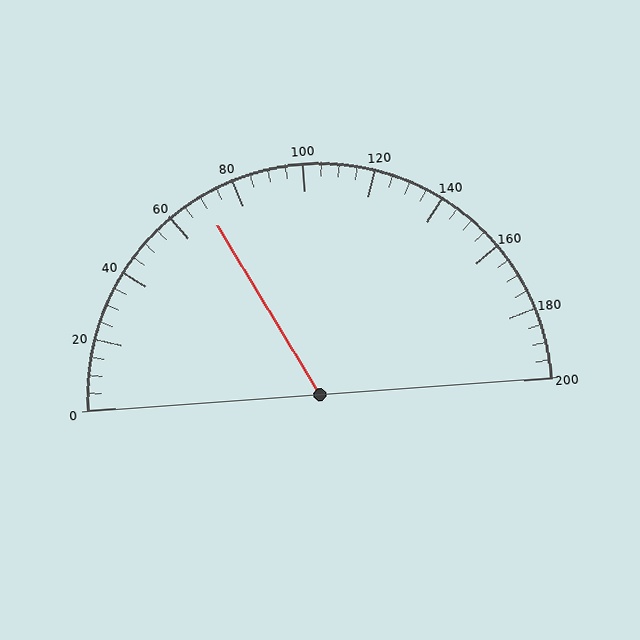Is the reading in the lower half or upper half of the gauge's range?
The reading is in the lower half of the range (0 to 200).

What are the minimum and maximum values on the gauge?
The gauge ranges from 0 to 200.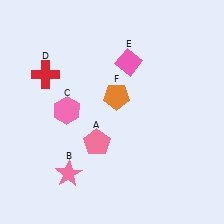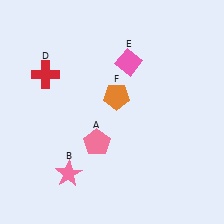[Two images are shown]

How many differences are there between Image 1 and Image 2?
There is 1 difference between the two images.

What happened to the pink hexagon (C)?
The pink hexagon (C) was removed in Image 2. It was in the top-left area of Image 1.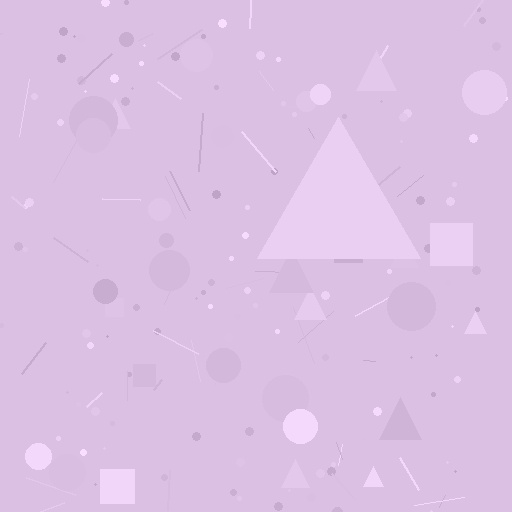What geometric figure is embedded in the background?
A triangle is embedded in the background.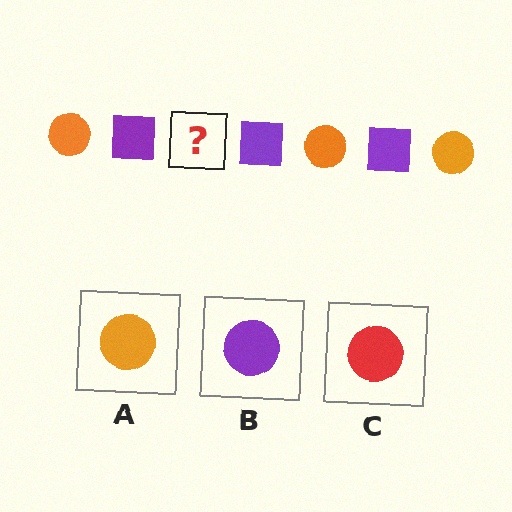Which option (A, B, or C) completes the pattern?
A.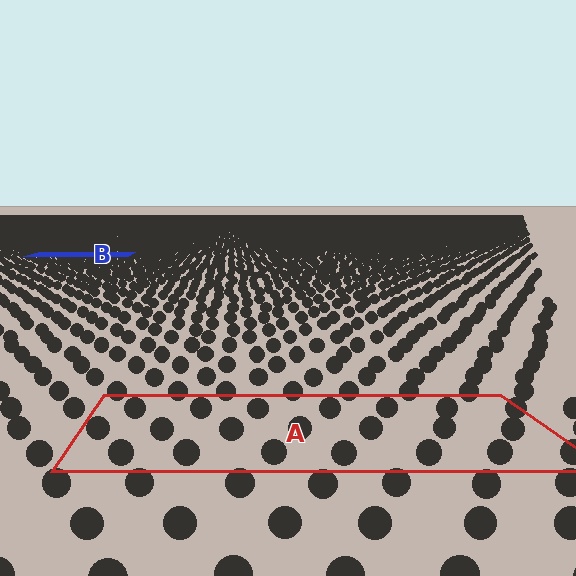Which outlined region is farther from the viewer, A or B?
Region B is farther from the viewer — the texture elements inside it appear smaller and more densely packed.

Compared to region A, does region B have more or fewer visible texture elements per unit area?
Region B has more texture elements per unit area — they are packed more densely because it is farther away.